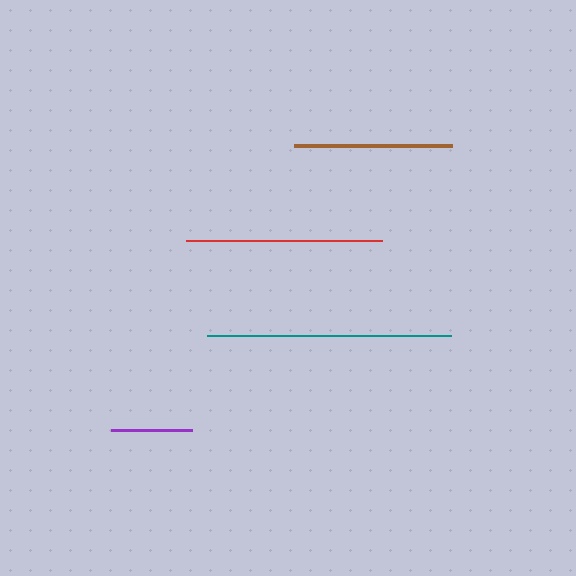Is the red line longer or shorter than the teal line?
The teal line is longer than the red line.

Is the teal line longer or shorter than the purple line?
The teal line is longer than the purple line.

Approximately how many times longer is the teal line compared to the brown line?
The teal line is approximately 1.5 times the length of the brown line.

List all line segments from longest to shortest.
From longest to shortest: teal, red, brown, purple.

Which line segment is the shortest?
The purple line is the shortest at approximately 80 pixels.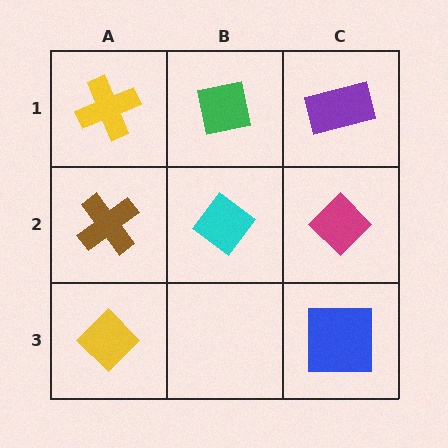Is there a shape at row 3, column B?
No, that cell is empty.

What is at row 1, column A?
A yellow cross.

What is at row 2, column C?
A magenta diamond.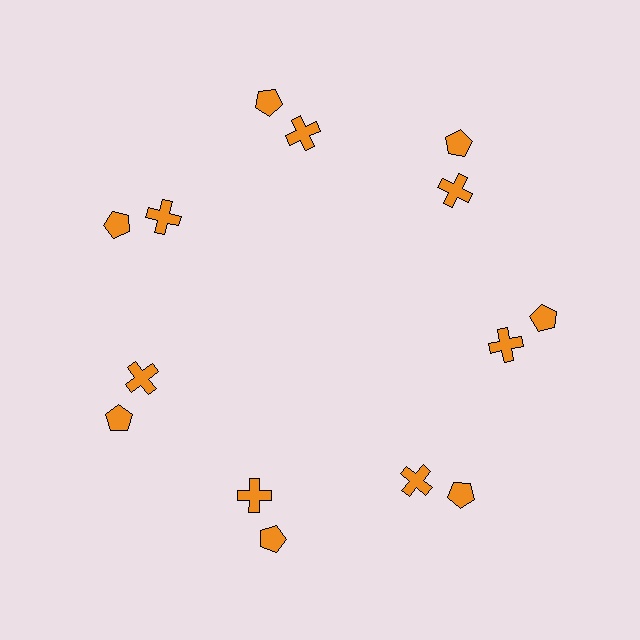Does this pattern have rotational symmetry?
Yes, this pattern has 7-fold rotational symmetry. It looks the same after rotating 51 degrees around the center.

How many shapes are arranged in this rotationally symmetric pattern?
There are 14 shapes, arranged in 7 groups of 2.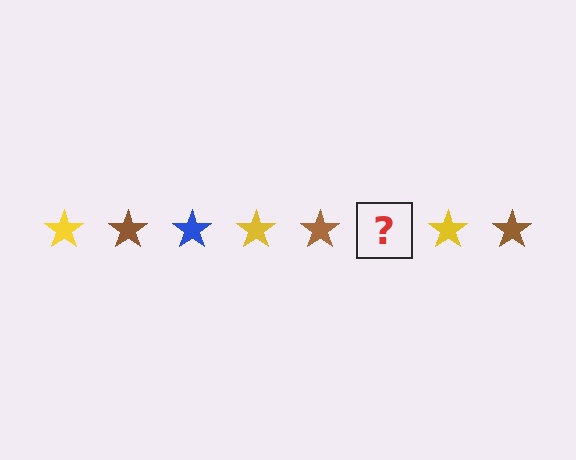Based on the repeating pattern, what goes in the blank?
The blank should be a blue star.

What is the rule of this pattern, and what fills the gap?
The rule is that the pattern cycles through yellow, brown, blue stars. The gap should be filled with a blue star.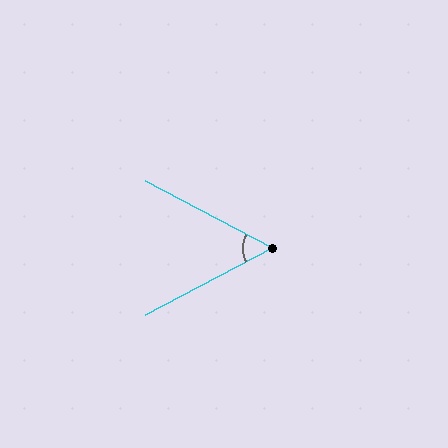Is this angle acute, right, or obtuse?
It is acute.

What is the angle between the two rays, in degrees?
Approximately 56 degrees.